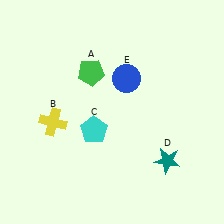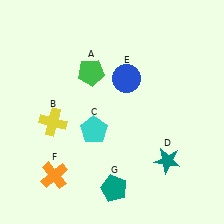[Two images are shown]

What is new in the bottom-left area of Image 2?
An orange cross (F) was added in the bottom-left area of Image 2.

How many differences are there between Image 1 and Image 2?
There are 2 differences between the two images.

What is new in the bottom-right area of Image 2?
A teal pentagon (G) was added in the bottom-right area of Image 2.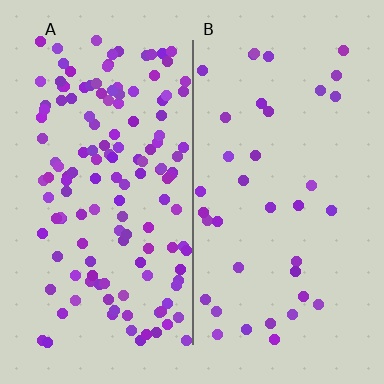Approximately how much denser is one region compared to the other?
Approximately 3.8× — region A over region B.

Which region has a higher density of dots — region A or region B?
A (the left).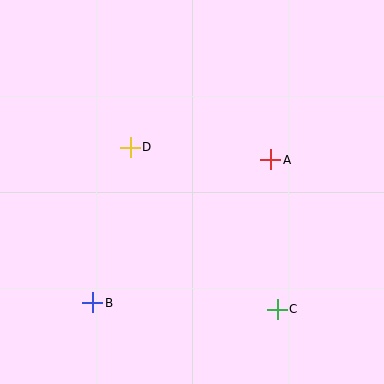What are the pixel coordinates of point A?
Point A is at (271, 160).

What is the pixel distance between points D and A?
The distance between D and A is 141 pixels.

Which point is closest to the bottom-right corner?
Point C is closest to the bottom-right corner.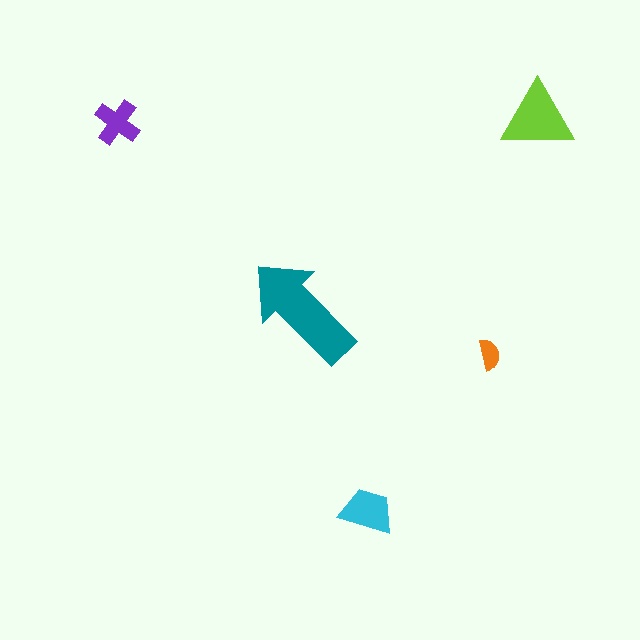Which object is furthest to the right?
The lime triangle is rightmost.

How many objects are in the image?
There are 5 objects in the image.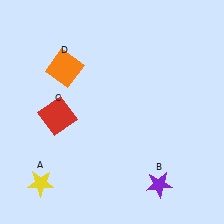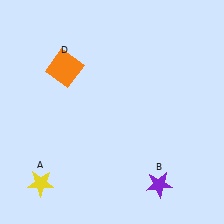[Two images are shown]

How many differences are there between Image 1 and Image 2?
There is 1 difference between the two images.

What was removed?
The red square (C) was removed in Image 2.